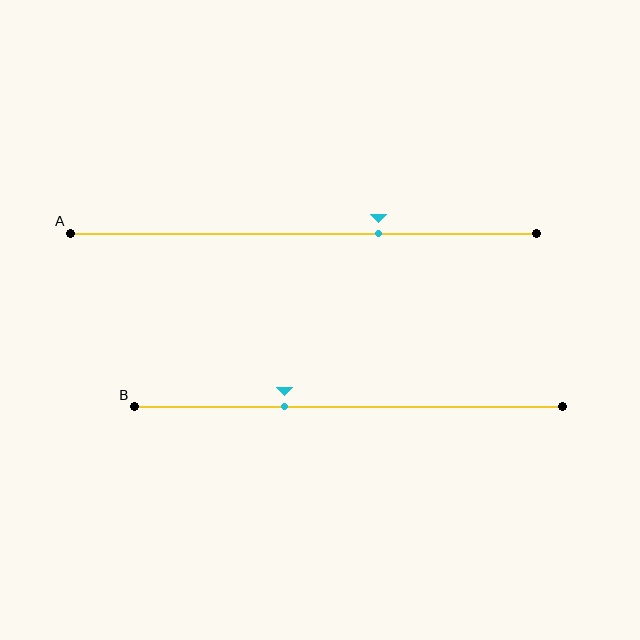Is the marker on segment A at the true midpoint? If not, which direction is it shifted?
No, the marker on segment A is shifted to the right by about 16% of the segment length.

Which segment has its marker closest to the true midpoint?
Segment B has its marker closest to the true midpoint.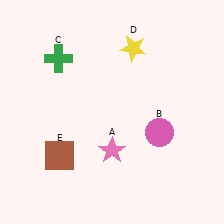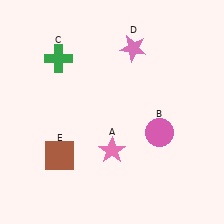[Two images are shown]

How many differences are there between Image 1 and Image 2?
There is 1 difference between the two images.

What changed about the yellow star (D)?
In Image 1, D is yellow. In Image 2, it changed to pink.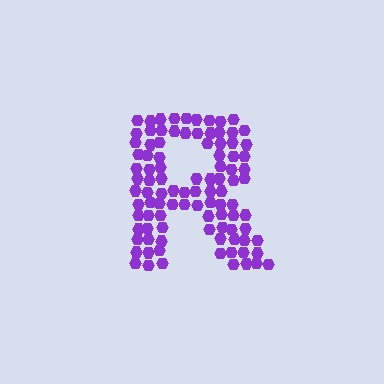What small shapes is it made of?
It is made of small hexagons.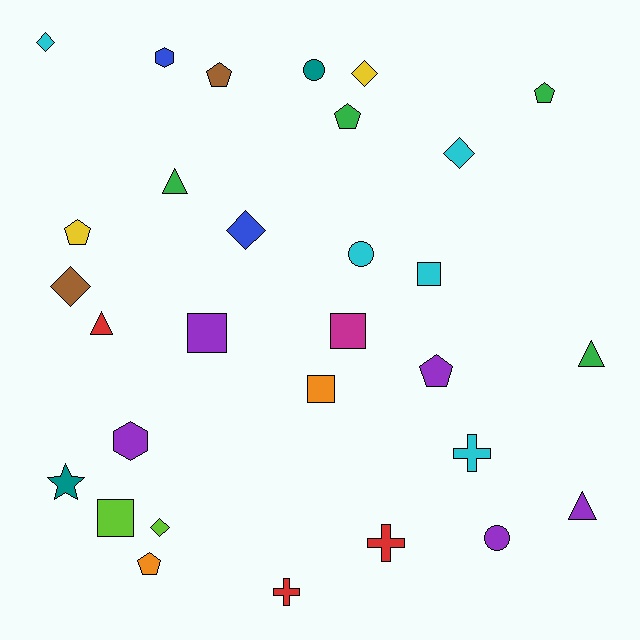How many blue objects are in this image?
There are 2 blue objects.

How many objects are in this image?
There are 30 objects.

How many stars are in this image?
There is 1 star.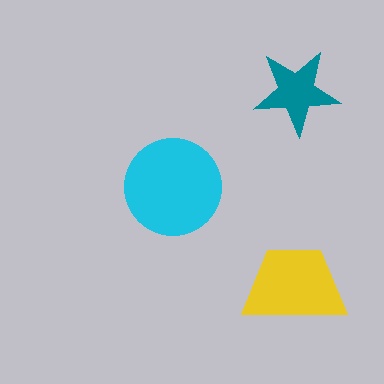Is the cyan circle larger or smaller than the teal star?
Larger.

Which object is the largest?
The cyan circle.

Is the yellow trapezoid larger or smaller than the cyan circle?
Smaller.